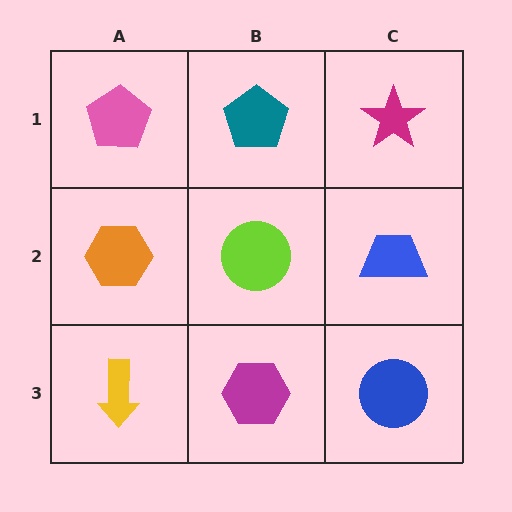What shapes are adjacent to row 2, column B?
A teal pentagon (row 1, column B), a magenta hexagon (row 3, column B), an orange hexagon (row 2, column A), a blue trapezoid (row 2, column C).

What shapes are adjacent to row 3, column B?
A lime circle (row 2, column B), a yellow arrow (row 3, column A), a blue circle (row 3, column C).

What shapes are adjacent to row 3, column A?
An orange hexagon (row 2, column A), a magenta hexagon (row 3, column B).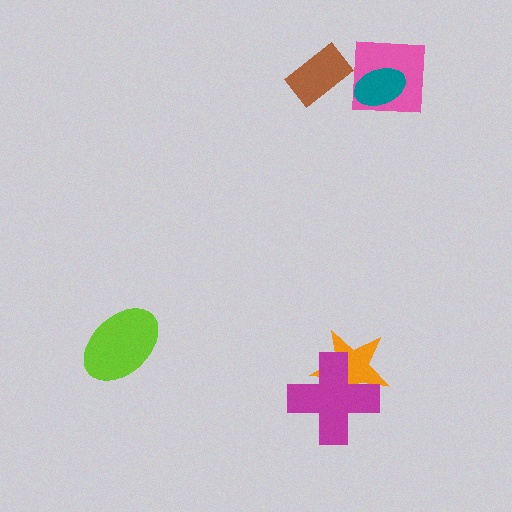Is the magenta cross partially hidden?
No, no other shape covers it.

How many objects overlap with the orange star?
1 object overlaps with the orange star.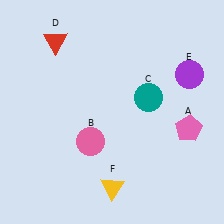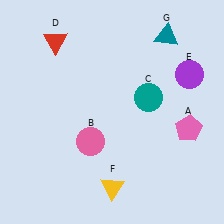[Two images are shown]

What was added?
A teal triangle (G) was added in Image 2.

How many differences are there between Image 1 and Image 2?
There is 1 difference between the two images.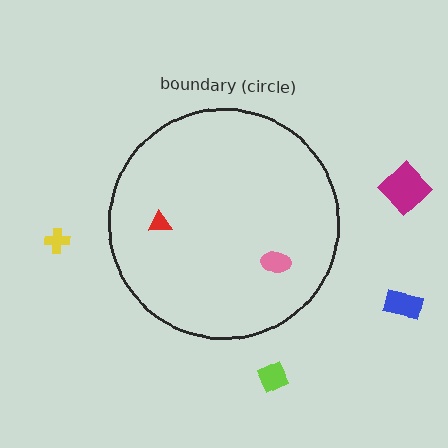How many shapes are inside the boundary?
2 inside, 4 outside.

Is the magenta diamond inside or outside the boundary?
Outside.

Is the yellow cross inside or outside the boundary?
Outside.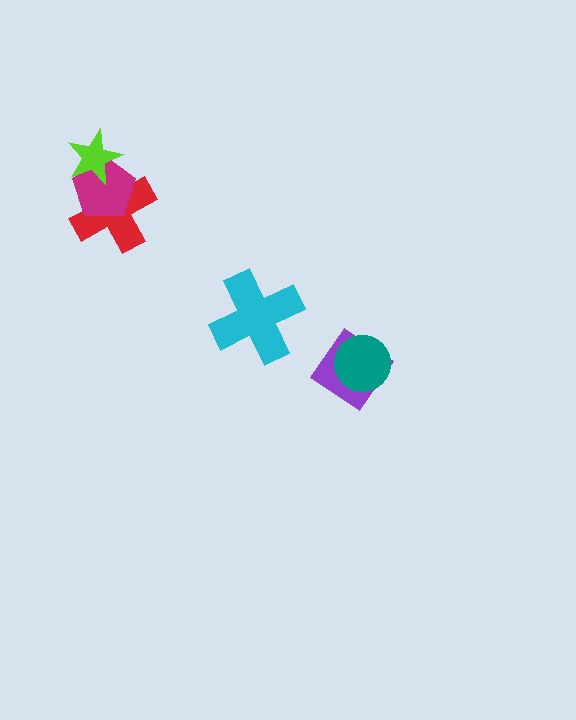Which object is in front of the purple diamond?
The teal circle is in front of the purple diamond.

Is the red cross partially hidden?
Yes, it is partially covered by another shape.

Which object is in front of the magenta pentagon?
The lime star is in front of the magenta pentagon.